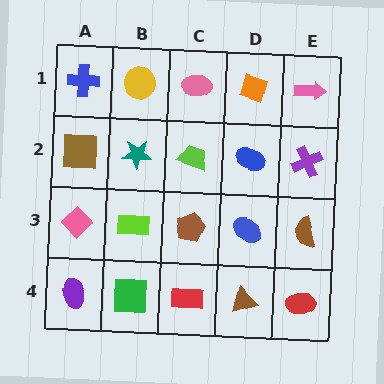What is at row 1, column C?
A pink ellipse.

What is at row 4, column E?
A red ellipse.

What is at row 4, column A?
A purple ellipse.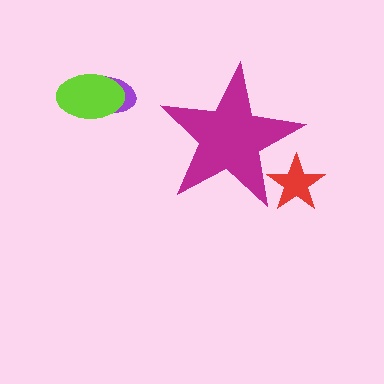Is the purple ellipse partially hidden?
No, the purple ellipse is fully visible.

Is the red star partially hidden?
Yes, the red star is partially hidden behind the magenta star.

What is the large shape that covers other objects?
A magenta star.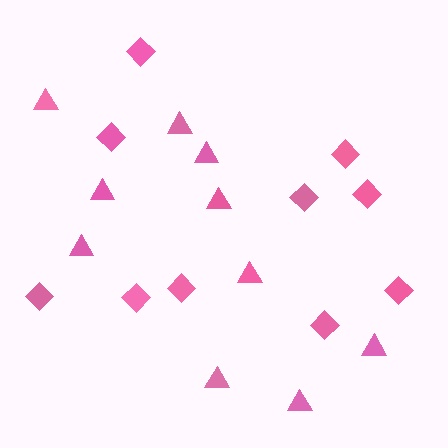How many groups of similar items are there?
There are 2 groups: one group of diamonds (10) and one group of triangles (10).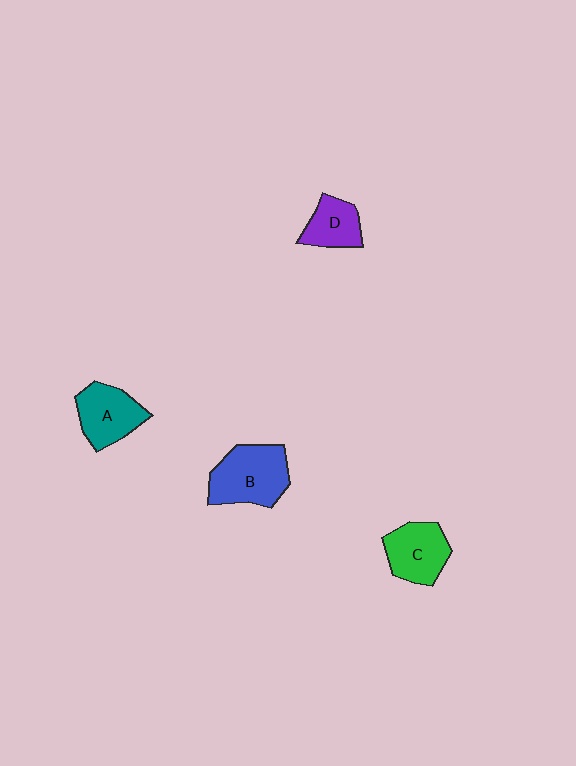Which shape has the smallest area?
Shape D (purple).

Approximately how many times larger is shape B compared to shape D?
Approximately 1.7 times.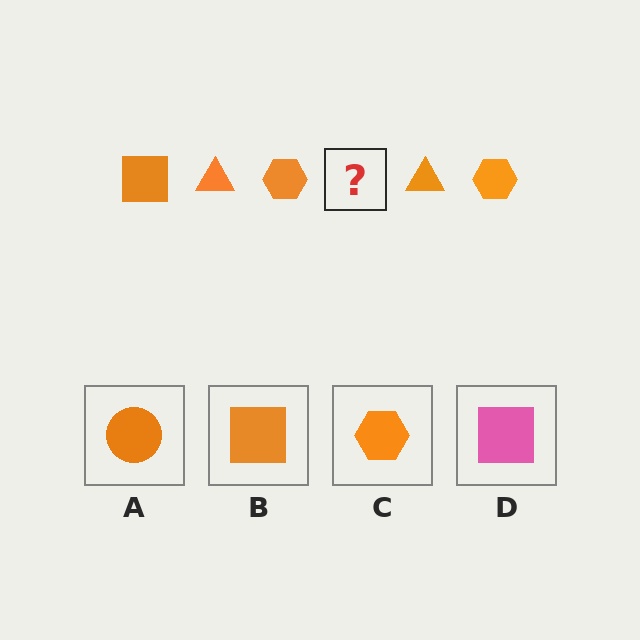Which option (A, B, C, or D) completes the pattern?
B.